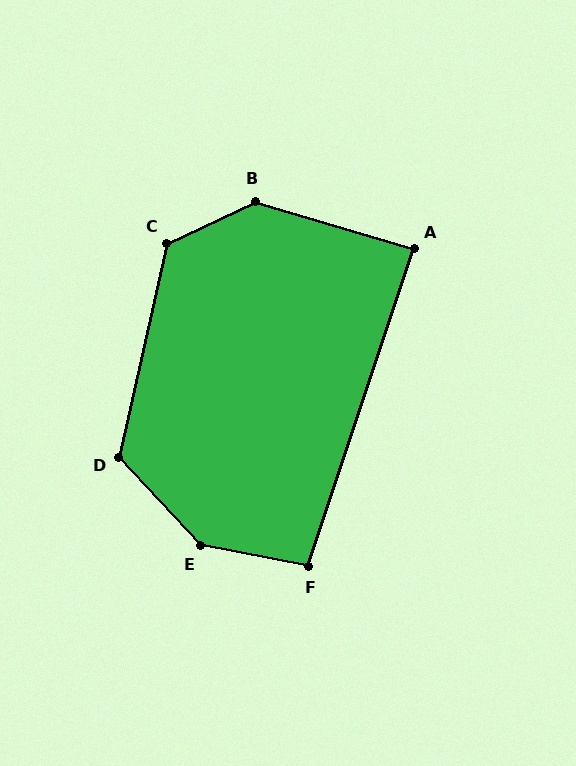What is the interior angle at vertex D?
Approximately 125 degrees (obtuse).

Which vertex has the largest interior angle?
E, at approximately 144 degrees.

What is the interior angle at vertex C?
Approximately 128 degrees (obtuse).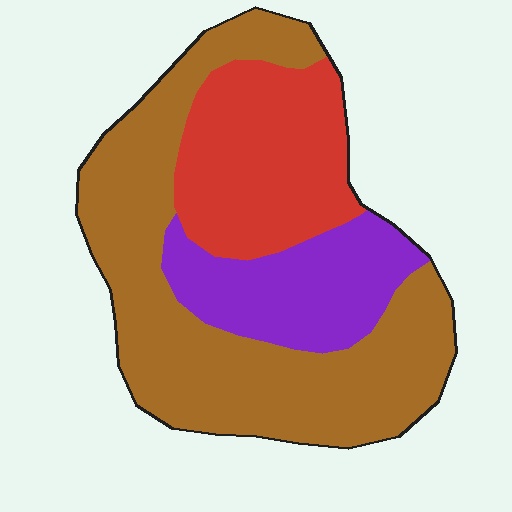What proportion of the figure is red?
Red covers about 25% of the figure.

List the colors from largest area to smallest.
From largest to smallest: brown, red, purple.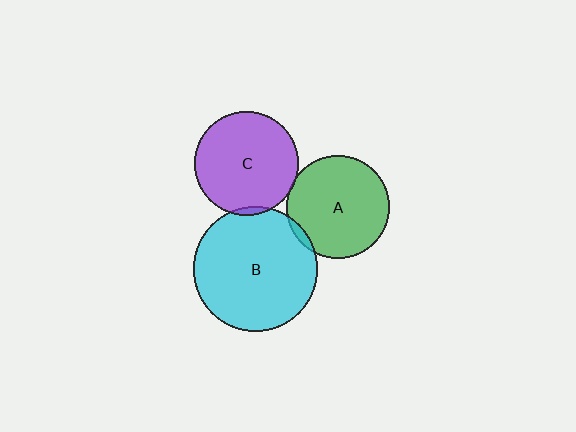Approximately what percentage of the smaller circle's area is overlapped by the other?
Approximately 5%.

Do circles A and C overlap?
Yes.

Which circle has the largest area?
Circle B (cyan).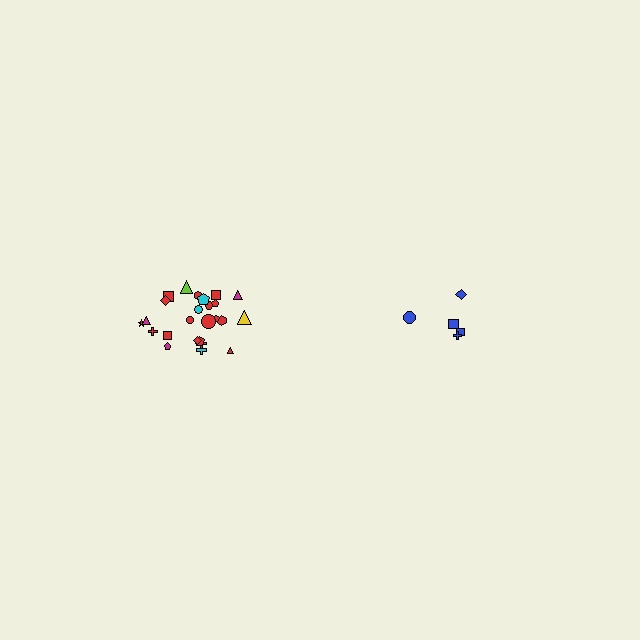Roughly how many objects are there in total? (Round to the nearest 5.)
Roughly 30 objects in total.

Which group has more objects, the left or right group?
The left group.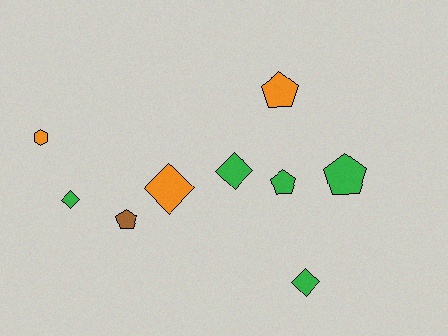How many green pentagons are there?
There are 2 green pentagons.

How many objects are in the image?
There are 9 objects.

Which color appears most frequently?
Green, with 5 objects.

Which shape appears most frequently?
Diamond, with 4 objects.